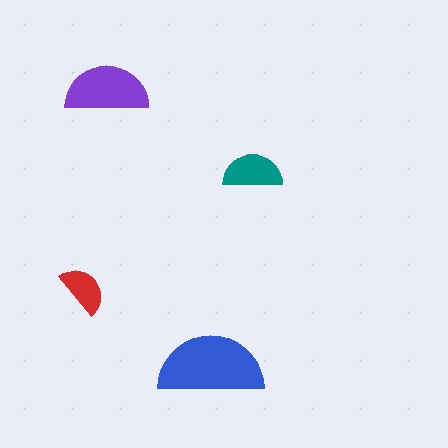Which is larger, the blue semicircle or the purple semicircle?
The blue one.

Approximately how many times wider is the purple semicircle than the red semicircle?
About 1.5 times wider.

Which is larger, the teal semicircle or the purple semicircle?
The purple one.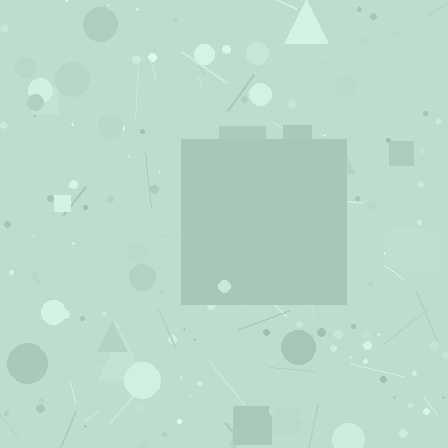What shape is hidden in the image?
A square is hidden in the image.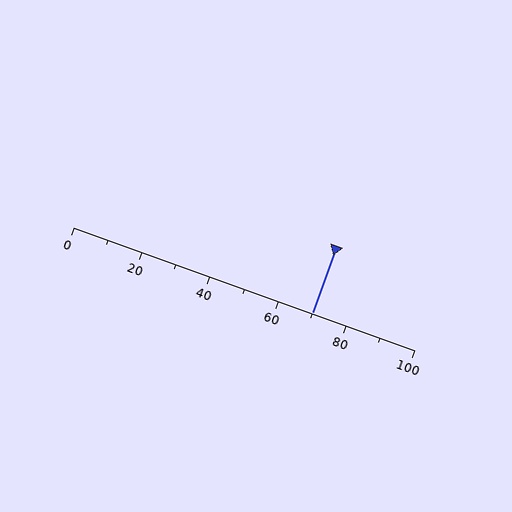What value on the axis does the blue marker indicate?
The marker indicates approximately 70.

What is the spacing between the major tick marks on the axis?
The major ticks are spaced 20 apart.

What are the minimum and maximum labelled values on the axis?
The axis runs from 0 to 100.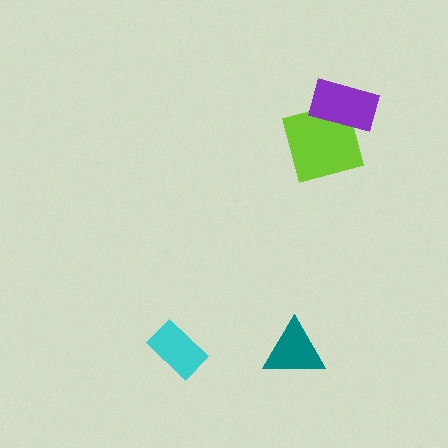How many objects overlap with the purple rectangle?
1 object overlaps with the purple rectangle.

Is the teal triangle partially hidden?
No, no other shape covers it.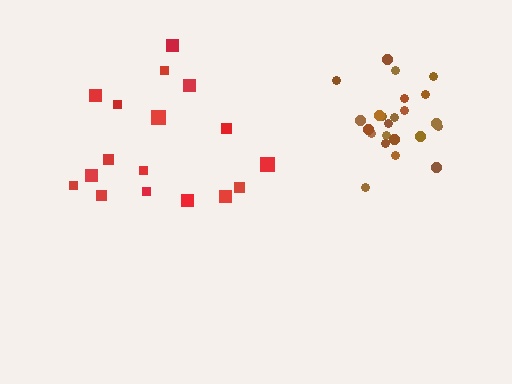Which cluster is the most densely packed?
Brown.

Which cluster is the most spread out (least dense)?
Red.